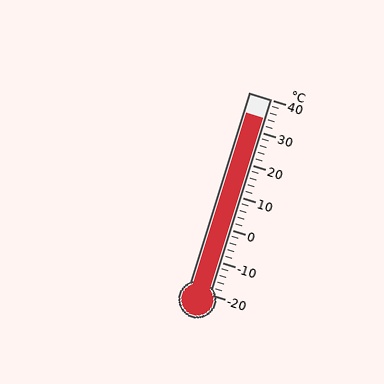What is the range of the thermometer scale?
The thermometer scale ranges from -20°C to 40°C.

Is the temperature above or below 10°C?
The temperature is above 10°C.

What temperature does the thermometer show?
The thermometer shows approximately 34°C.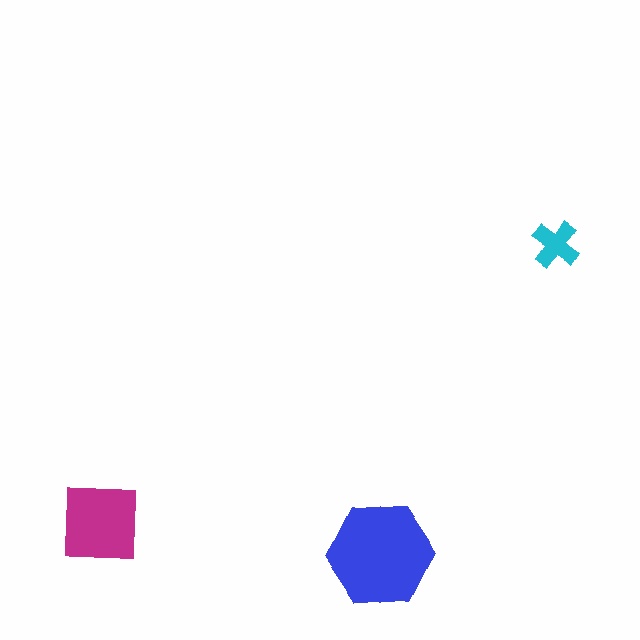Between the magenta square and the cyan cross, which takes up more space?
The magenta square.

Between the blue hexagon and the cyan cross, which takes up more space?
The blue hexagon.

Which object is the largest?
The blue hexagon.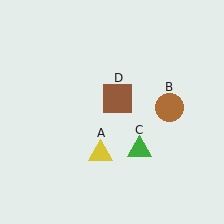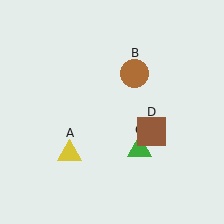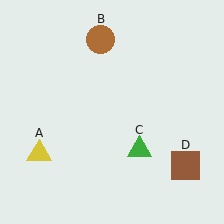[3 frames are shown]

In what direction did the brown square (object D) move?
The brown square (object D) moved down and to the right.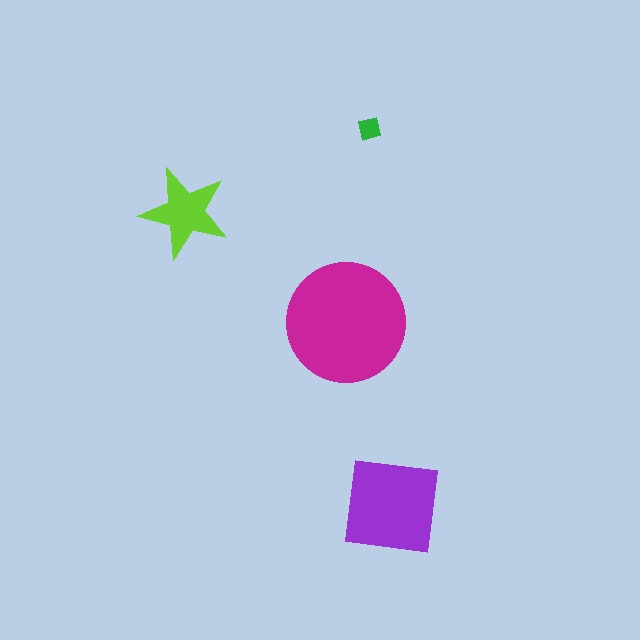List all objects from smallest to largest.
The green square, the lime star, the purple square, the magenta circle.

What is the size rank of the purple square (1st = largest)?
2nd.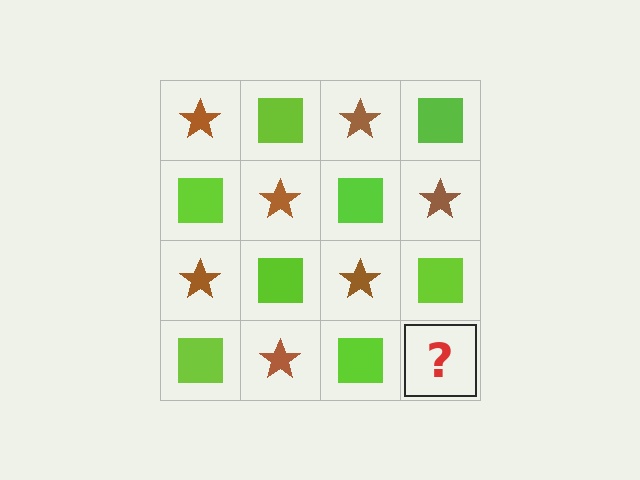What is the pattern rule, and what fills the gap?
The rule is that it alternates brown star and lime square in a checkerboard pattern. The gap should be filled with a brown star.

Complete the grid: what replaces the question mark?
The question mark should be replaced with a brown star.